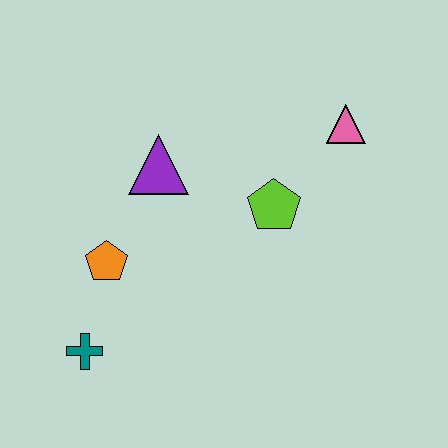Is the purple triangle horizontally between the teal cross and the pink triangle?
Yes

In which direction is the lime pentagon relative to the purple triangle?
The lime pentagon is to the right of the purple triangle.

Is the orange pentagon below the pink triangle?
Yes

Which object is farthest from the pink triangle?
The teal cross is farthest from the pink triangle.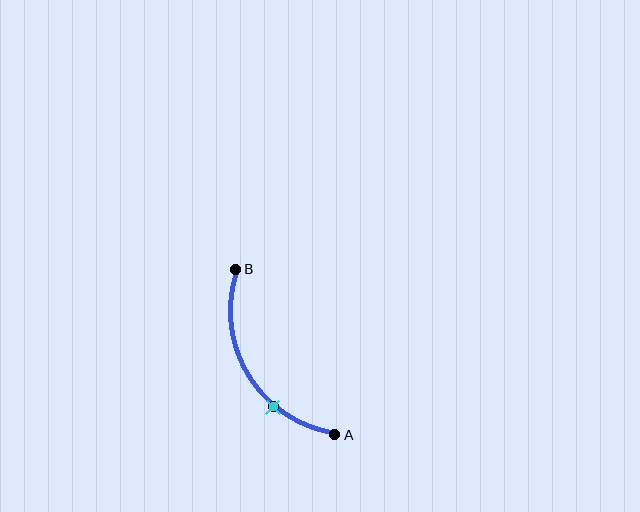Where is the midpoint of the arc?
The arc midpoint is the point on the curve farthest from the straight line joining A and B. It sits to the left of that line.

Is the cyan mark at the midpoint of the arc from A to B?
No. The cyan mark lies on the arc but is closer to endpoint A. The arc midpoint would be at the point on the curve equidistant along the arc from both A and B.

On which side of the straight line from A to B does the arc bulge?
The arc bulges to the left of the straight line connecting A and B.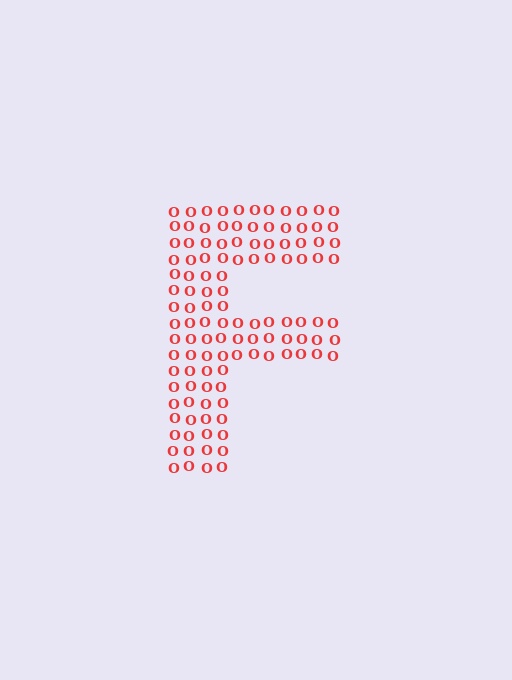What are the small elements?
The small elements are letter O's.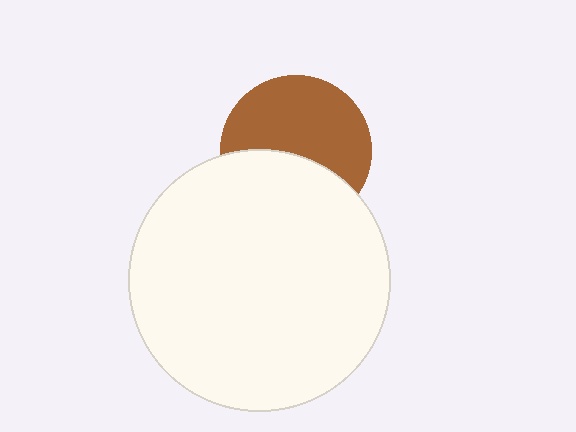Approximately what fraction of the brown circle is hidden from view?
Roughly 41% of the brown circle is hidden behind the white circle.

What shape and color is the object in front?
The object in front is a white circle.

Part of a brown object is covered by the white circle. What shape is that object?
It is a circle.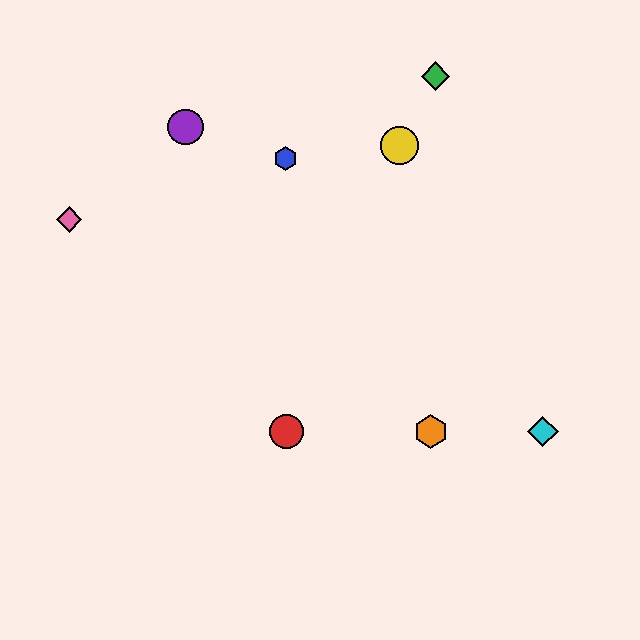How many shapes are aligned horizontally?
3 shapes (the red circle, the orange hexagon, the cyan diamond) are aligned horizontally.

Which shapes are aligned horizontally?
The red circle, the orange hexagon, the cyan diamond are aligned horizontally.